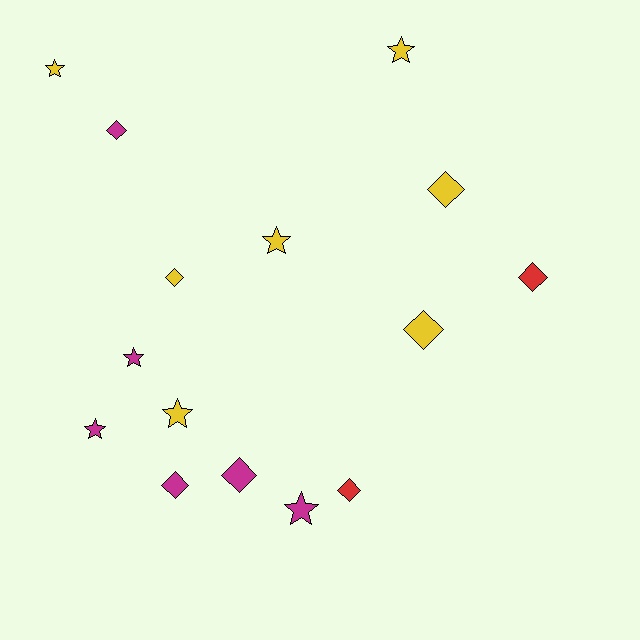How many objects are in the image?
There are 15 objects.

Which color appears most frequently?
Yellow, with 7 objects.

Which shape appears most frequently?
Diamond, with 8 objects.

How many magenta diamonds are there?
There are 3 magenta diamonds.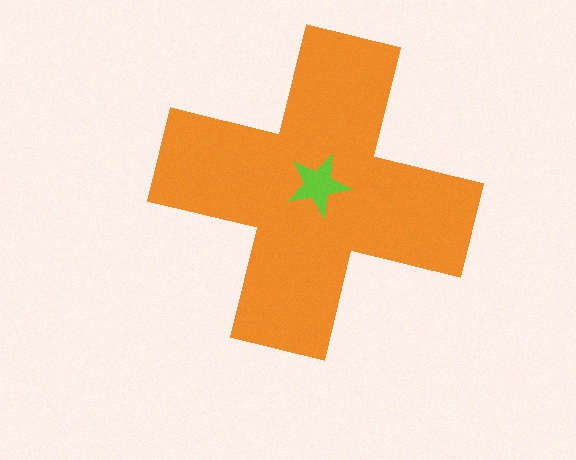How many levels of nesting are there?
2.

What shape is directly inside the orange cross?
The lime star.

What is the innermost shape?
The lime star.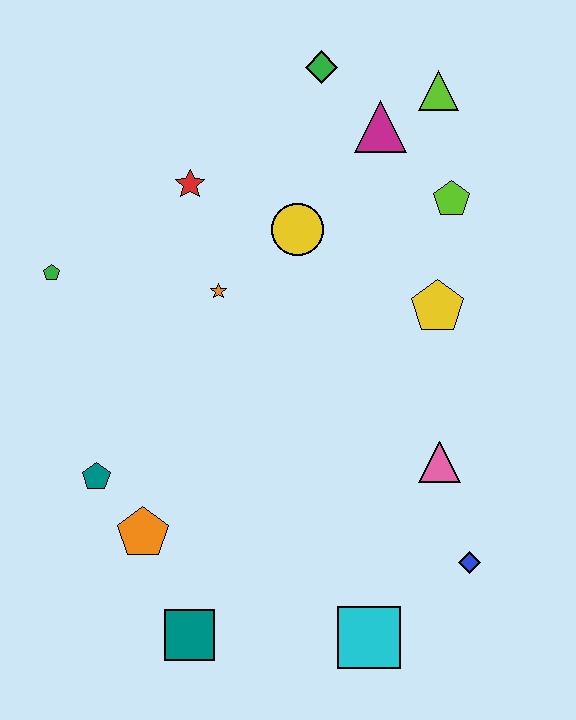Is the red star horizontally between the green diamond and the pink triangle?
No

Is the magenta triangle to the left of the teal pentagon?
No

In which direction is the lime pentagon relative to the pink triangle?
The lime pentagon is above the pink triangle.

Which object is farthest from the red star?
The cyan square is farthest from the red star.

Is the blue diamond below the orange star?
Yes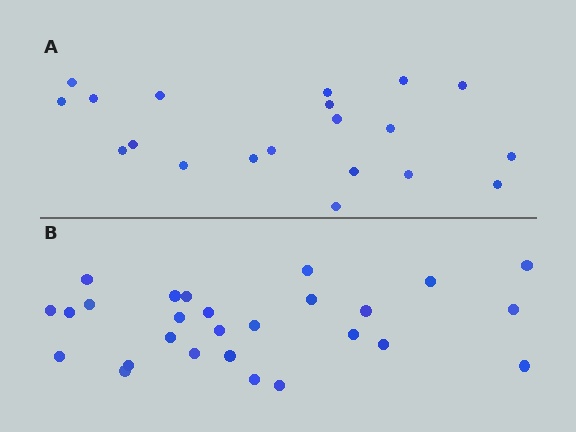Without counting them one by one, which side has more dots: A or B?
Region B (the bottom region) has more dots.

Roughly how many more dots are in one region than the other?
Region B has roughly 8 or so more dots than region A.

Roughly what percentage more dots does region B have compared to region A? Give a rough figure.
About 35% more.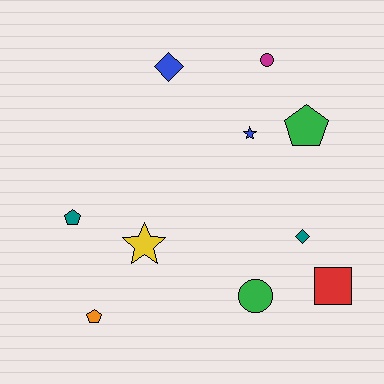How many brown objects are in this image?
There are no brown objects.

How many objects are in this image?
There are 10 objects.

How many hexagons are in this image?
There are no hexagons.